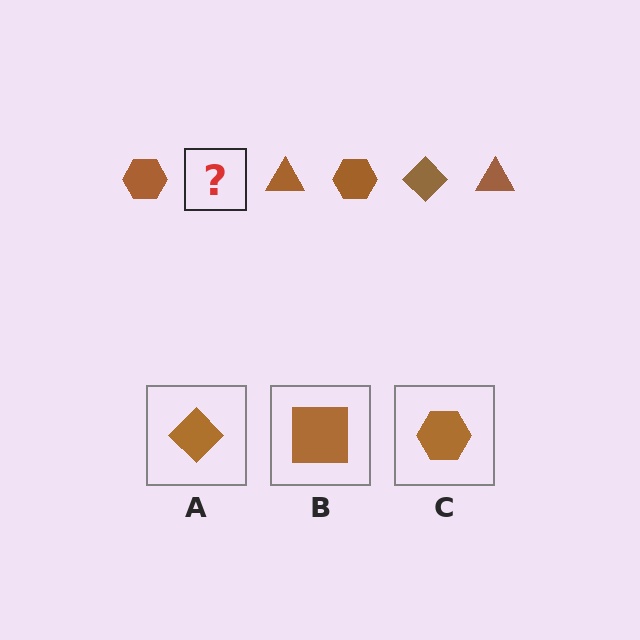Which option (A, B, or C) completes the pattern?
A.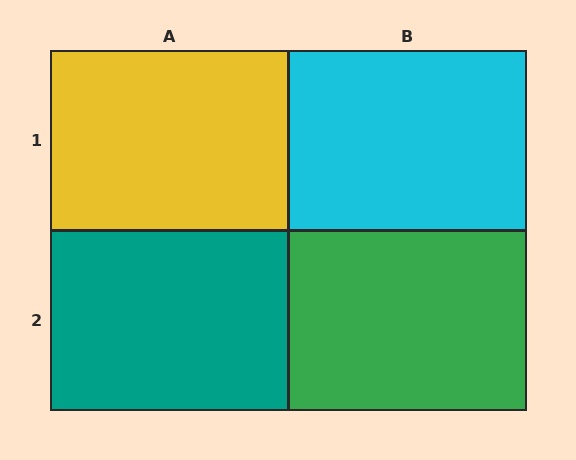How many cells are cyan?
1 cell is cyan.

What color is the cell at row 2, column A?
Teal.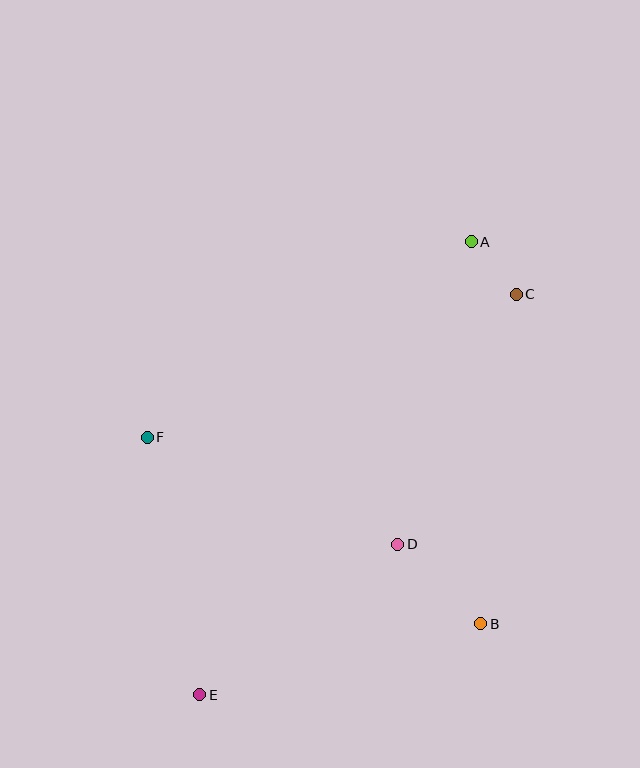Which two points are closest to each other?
Points A and C are closest to each other.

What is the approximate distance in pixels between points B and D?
The distance between B and D is approximately 115 pixels.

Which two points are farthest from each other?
Points A and E are farthest from each other.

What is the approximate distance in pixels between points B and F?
The distance between B and F is approximately 382 pixels.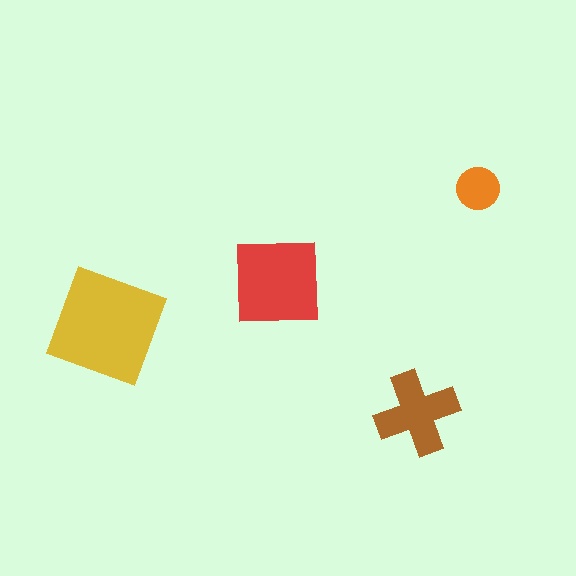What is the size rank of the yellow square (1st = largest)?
1st.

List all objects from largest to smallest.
The yellow square, the red square, the brown cross, the orange circle.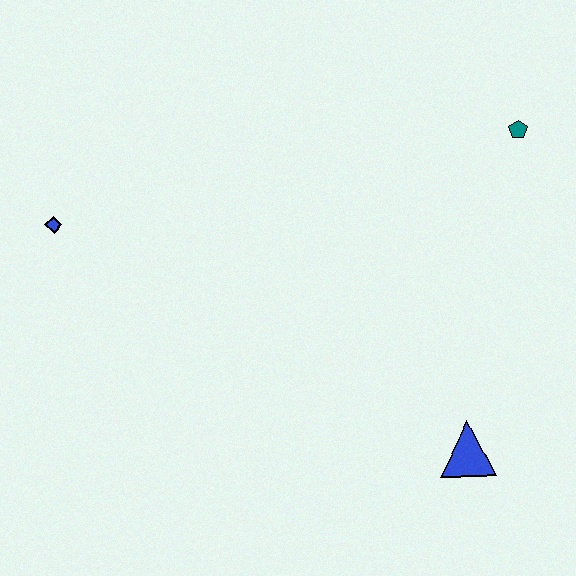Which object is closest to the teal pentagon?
The blue triangle is closest to the teal pentagon.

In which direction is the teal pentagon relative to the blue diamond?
The teal pentagon is to the right of the blue diamond.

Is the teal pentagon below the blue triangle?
No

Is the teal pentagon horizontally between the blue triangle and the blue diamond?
No